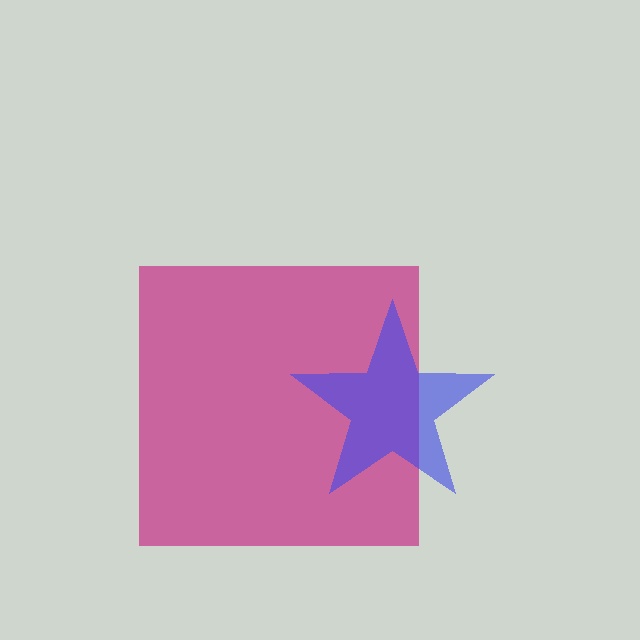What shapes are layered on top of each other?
The layered shapes are: a magenta square, a blue star.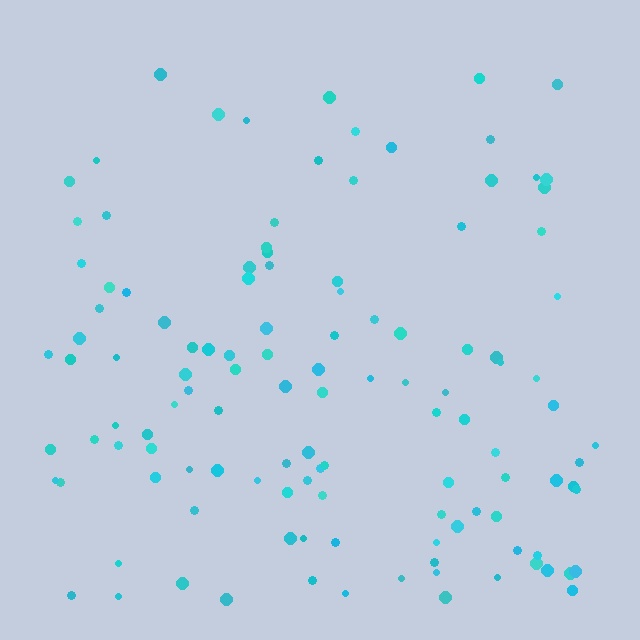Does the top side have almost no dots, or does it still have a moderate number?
Still a moderate number, just noticeably fewer than the bottom.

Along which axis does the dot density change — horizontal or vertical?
Vertical.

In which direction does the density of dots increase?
From top to bottom, with the bottom side densest.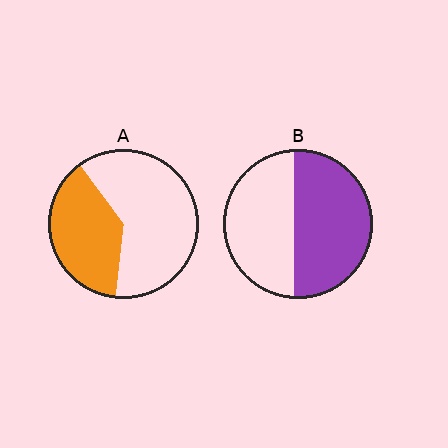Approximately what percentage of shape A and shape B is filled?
A is approximately 40% and B is approximately 55%.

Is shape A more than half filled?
No.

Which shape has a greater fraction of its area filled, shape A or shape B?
Shape B.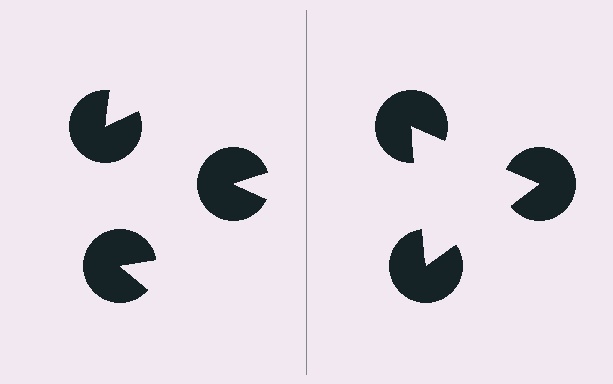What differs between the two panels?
The pac-man discs are positioned identically on both sides; only the wedge orientations differ. On the right they align to a triangle; on the left they are misaligned.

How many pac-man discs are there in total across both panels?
6 — 3 on each side.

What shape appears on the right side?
An illusory triangle.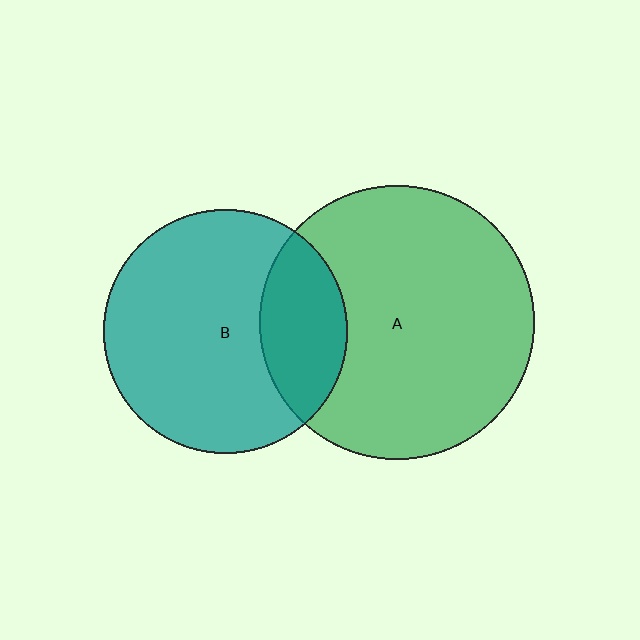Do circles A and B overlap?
Yes.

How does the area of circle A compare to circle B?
Approximately 1.3 times.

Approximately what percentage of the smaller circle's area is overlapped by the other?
Approximately 25%.